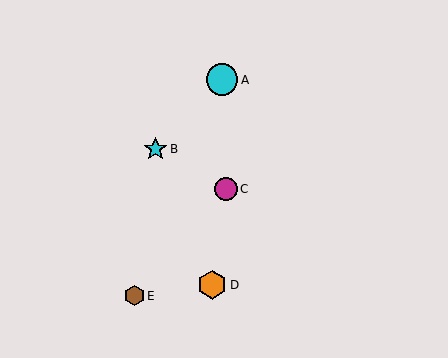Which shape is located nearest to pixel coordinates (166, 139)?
The cyan star (labeled B) at (155, 149) is nearest to that location.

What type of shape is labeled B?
Shape B is a cyan star.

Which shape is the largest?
The cyan circle (labeled A) is the largest.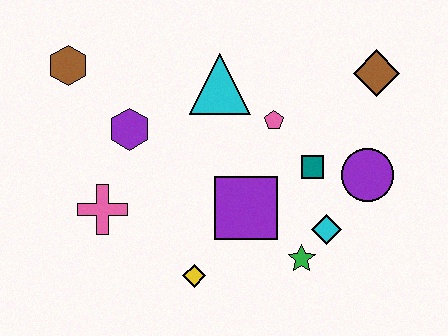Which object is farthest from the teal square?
The brown hexagon is farthest from the teal square.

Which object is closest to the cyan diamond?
The green star is closest to the cyan diamond.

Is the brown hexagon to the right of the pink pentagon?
No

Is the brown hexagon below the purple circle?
No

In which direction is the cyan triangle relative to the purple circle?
The cyan triangle is to the left of the purple circle.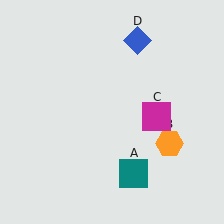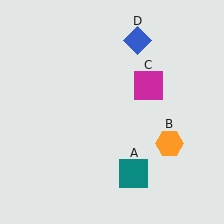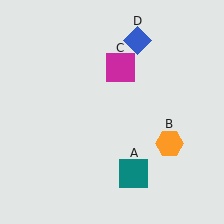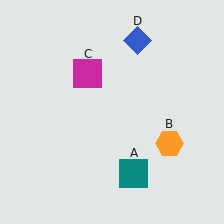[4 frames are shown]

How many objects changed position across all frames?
1 object changed position: magenta square (object C).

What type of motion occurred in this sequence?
The magenta square (object C) rotated counterclockwise around the center of the scene.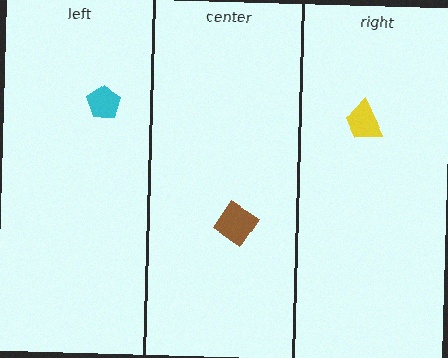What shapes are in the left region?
The cyan pentagon.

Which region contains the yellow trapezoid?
The right region.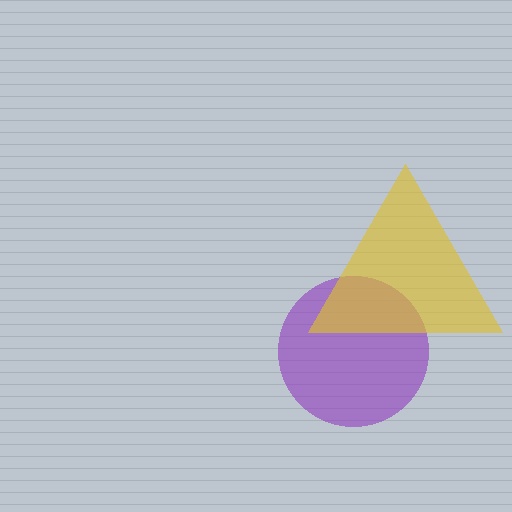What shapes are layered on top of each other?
The layered shapes are: a purple circle, a yellow triangle.